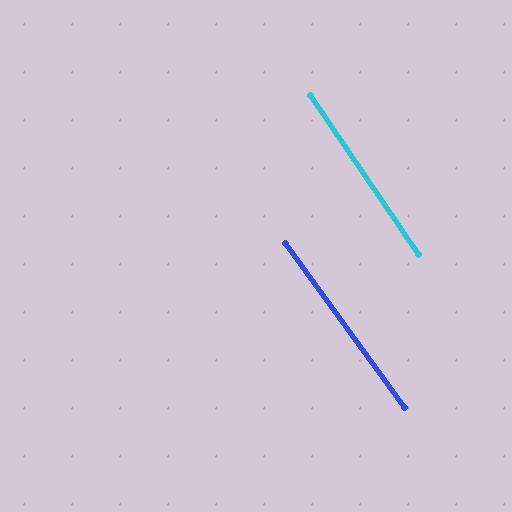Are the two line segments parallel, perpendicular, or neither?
Parallel — their directions differ by only 1.6°.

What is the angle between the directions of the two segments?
Approximately 2 degrees.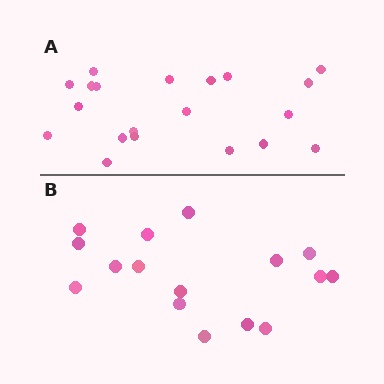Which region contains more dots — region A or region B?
Region A (the top region) has more dots.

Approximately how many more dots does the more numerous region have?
Region A has about 4 more dots than region B.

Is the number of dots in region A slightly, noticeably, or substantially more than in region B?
Region A has noticeably more, but not dramatically so. The ratio is roughly 1.2 to 1.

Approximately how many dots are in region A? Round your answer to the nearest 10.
About 20 dots.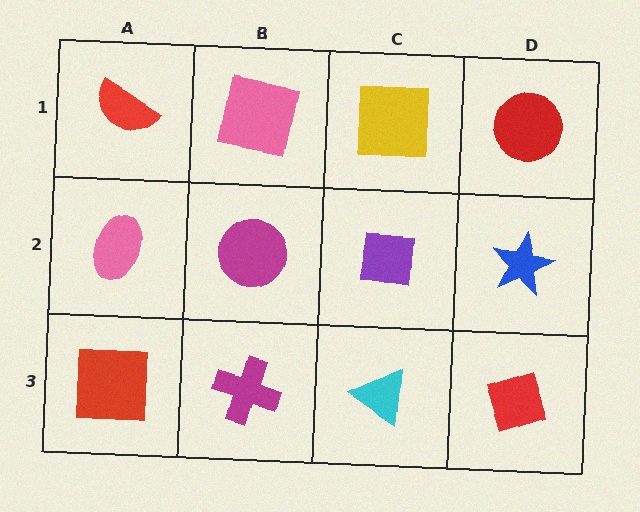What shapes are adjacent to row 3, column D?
A blue star (row 2, column D), a cyan triangle (row 3, column C).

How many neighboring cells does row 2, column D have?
3.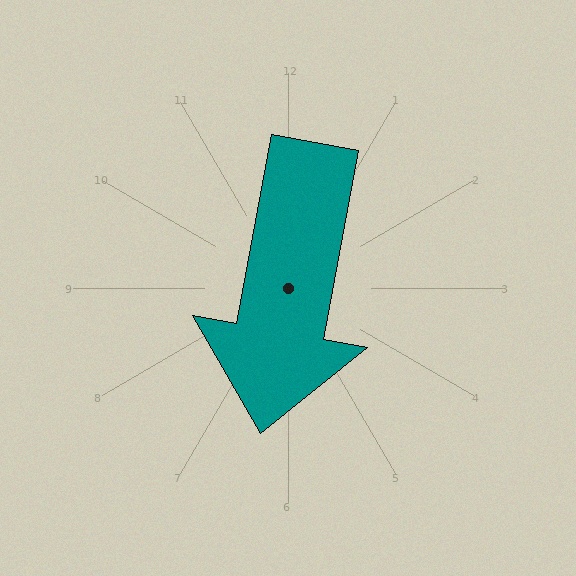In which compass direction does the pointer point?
South.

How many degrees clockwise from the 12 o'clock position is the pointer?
Approximately 191 degrees.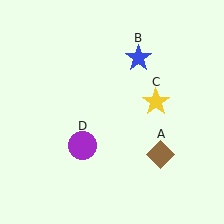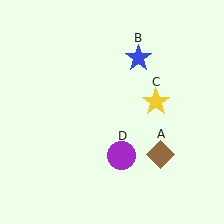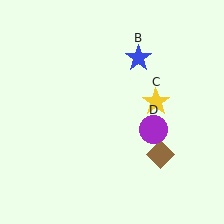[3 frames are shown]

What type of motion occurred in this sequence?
The purple circle (object D) rotated counterclockwise around the center of the scene.